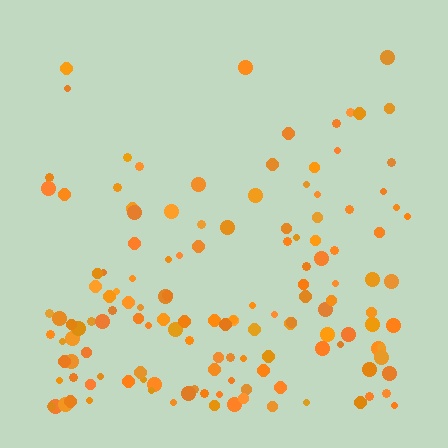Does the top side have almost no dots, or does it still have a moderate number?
Still a moderate number, just noticeably fewer than the bottom.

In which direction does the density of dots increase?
From top to bottom, with the bottom side densest.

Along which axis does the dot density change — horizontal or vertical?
Vertical.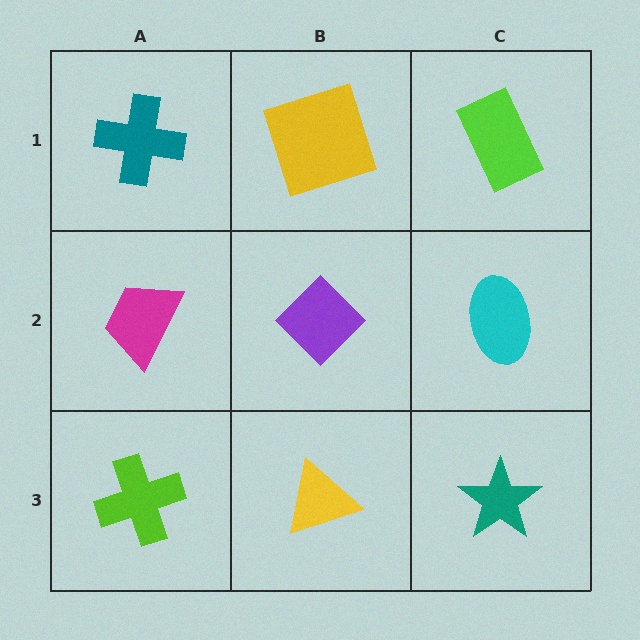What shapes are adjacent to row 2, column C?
A lime rectangle (row 1, column C), a teal star (row 3, column C), a purple diamond (row 2, column B).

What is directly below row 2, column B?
A yellow triangle.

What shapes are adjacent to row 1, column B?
A purple diamond (row 2, column B), a teal cross (row 1, column A), a lime rectangle (row 1, column C).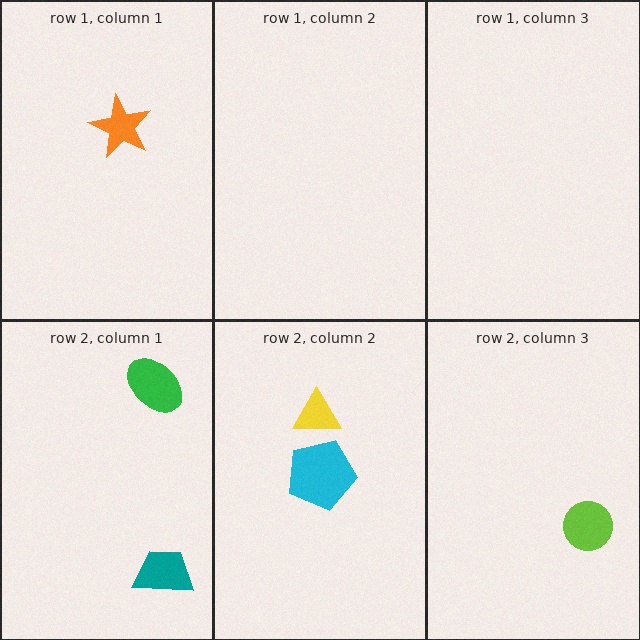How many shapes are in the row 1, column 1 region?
1.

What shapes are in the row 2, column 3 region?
The lime circle.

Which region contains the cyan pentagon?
The row 2, column 2 region.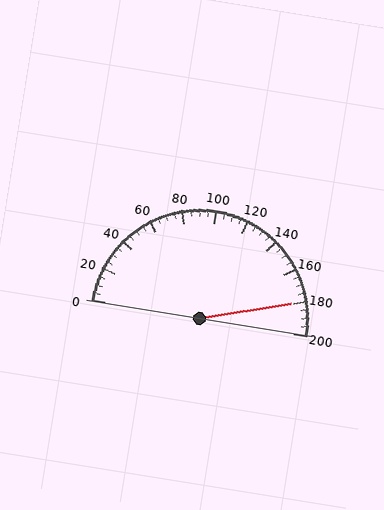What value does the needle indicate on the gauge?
The needle indicates approximately 180.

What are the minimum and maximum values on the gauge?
The gauge ranges from 0 to 200.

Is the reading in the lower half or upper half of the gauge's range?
The reading is in the upper half of the range (0 to 200).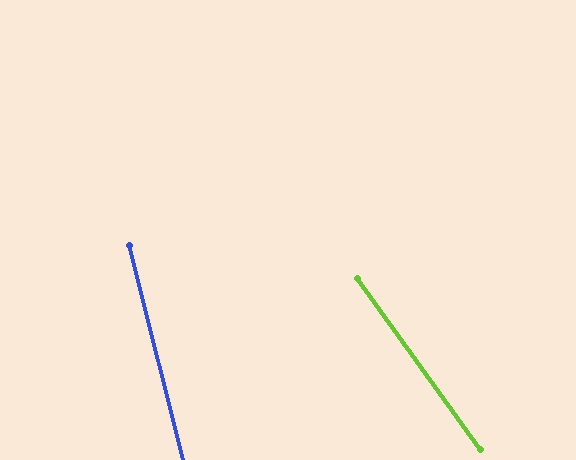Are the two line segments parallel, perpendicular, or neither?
Neither parallel nor perpendicular — they differ by about 22°.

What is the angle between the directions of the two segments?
Approximately 22 degrees.